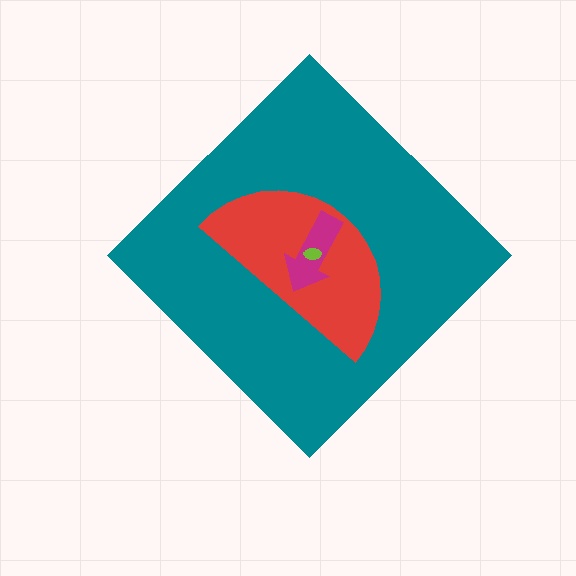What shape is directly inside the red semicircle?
The magenta arrow.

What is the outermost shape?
The teal diamond.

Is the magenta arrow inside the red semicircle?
Yes.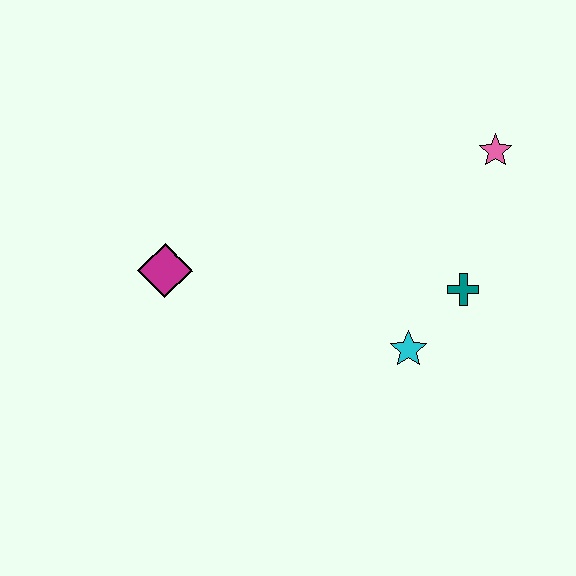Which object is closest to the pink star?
The teal cross is closest to the pink star.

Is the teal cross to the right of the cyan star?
Yes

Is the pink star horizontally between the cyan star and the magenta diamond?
No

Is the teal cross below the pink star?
Yes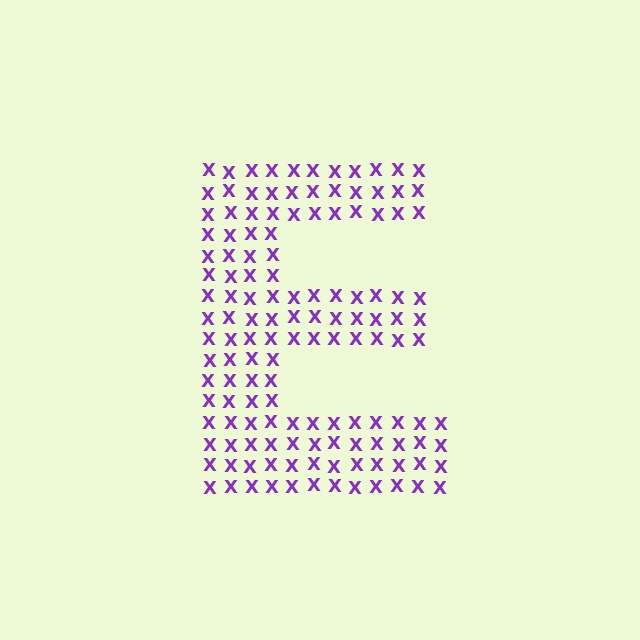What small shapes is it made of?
It is made of small letter X's.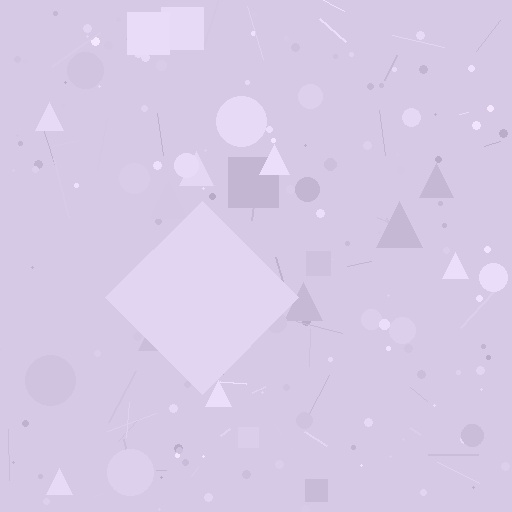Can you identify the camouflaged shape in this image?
The camouflaged shape is a diamond.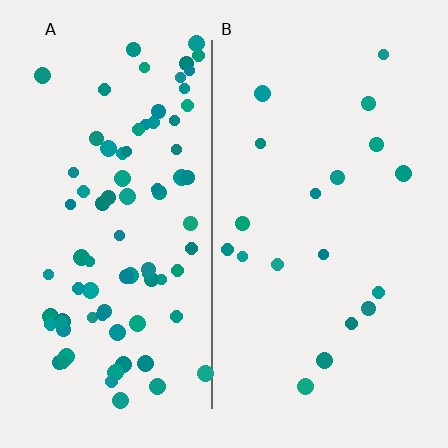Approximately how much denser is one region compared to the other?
Approximately 4.4× — region A over region B.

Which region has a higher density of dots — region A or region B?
A (the left).